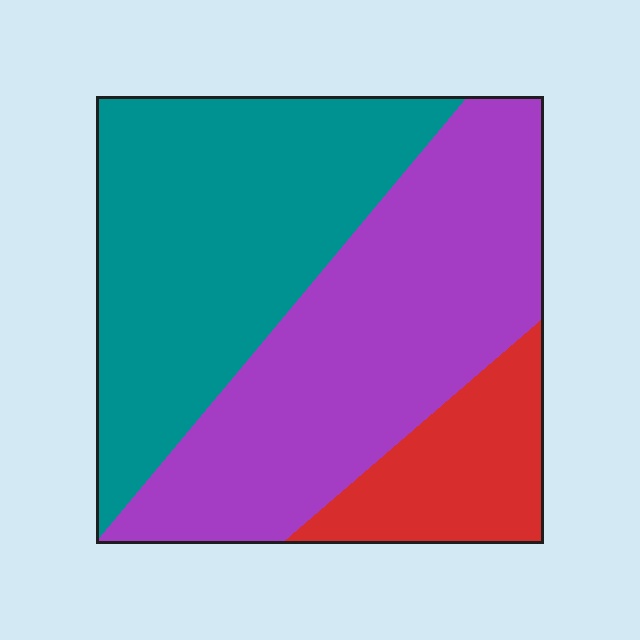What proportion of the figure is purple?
Purple takes up between a third and a half of the figure.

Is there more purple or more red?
Purple.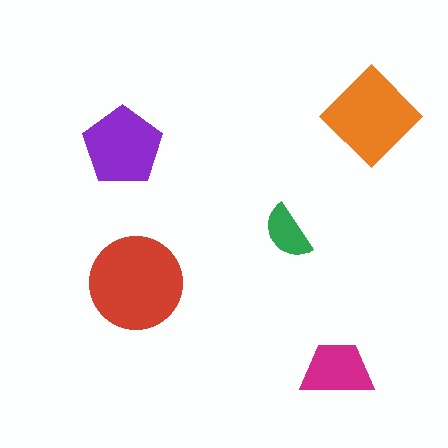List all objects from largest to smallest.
The red circle, the orange diamond, the purple pentagon, the magenta trapezoid, the green semicircle.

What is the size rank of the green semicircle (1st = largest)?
5th.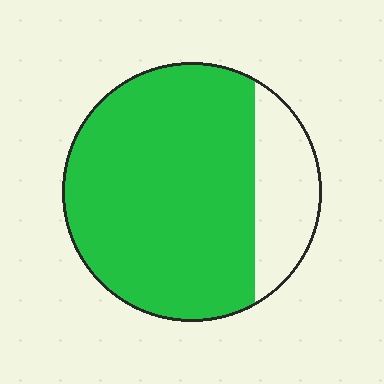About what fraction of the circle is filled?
About four fifths (4/5).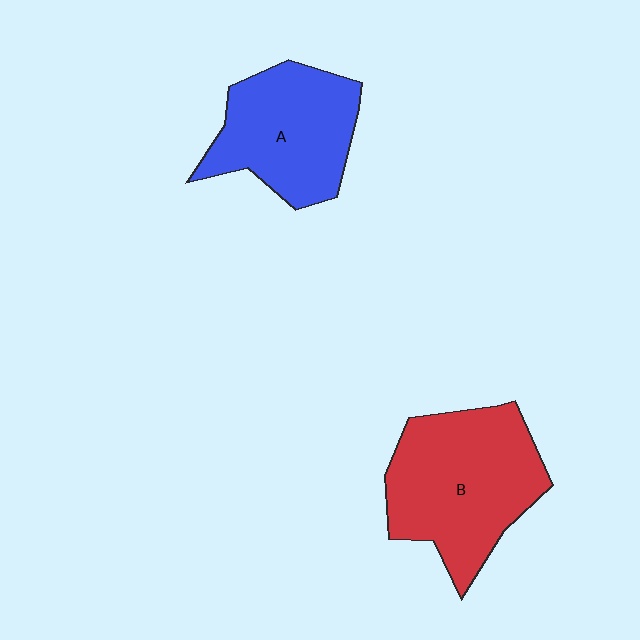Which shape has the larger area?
Shape B (red).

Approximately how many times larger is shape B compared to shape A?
Approximately 1.2 times.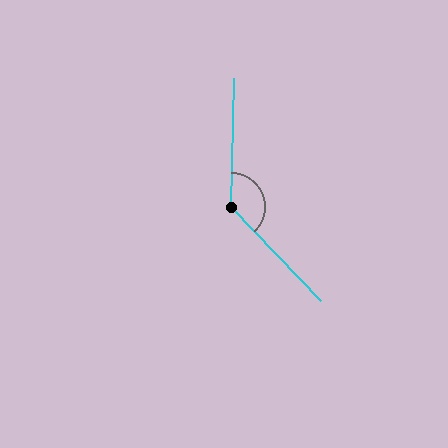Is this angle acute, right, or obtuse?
It is obtuse.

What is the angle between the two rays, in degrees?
Approximately 135 degrees.